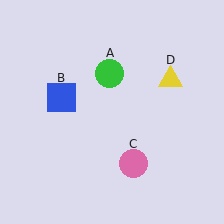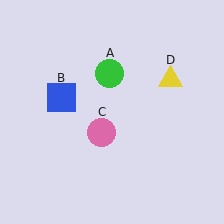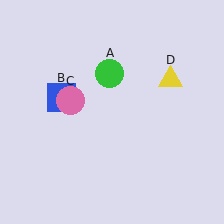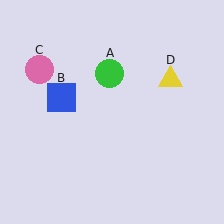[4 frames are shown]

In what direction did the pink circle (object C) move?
The pink circle (object C) moved up and to the left.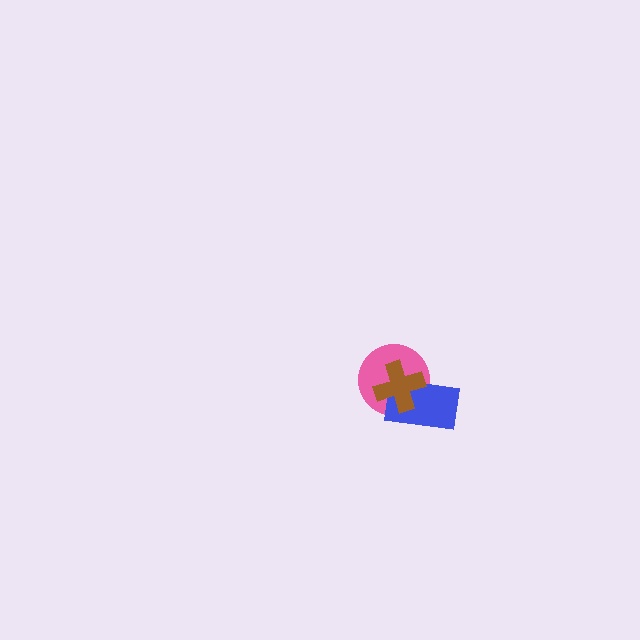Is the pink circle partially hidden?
Yes, it is partially covered by another shape.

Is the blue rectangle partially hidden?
Yes, it is partially covered by another shape.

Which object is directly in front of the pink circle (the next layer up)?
The blue rectangle is directly in front of the pink circle.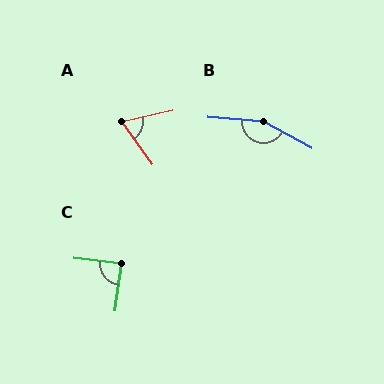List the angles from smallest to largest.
A (66°), C (88°), B (156°).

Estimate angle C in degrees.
Approximately 88 degrees.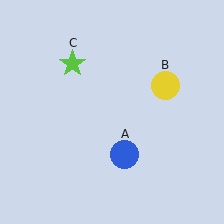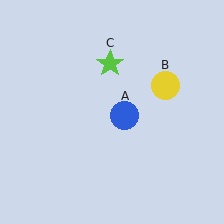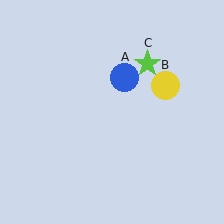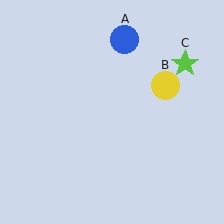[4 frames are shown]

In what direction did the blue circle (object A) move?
The blue circle (object A) moved up.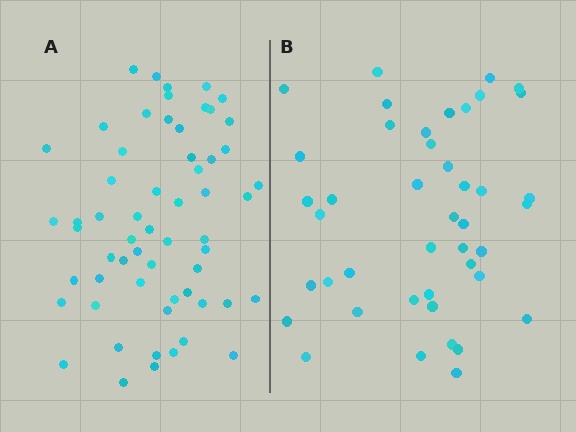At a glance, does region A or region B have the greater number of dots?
Region A (the left region) has more dots.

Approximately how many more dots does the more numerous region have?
Region A has approximately 15 more dots than region B.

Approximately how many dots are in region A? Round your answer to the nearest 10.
About 60 dots. (The exact count is 59, which rounds to 60.)